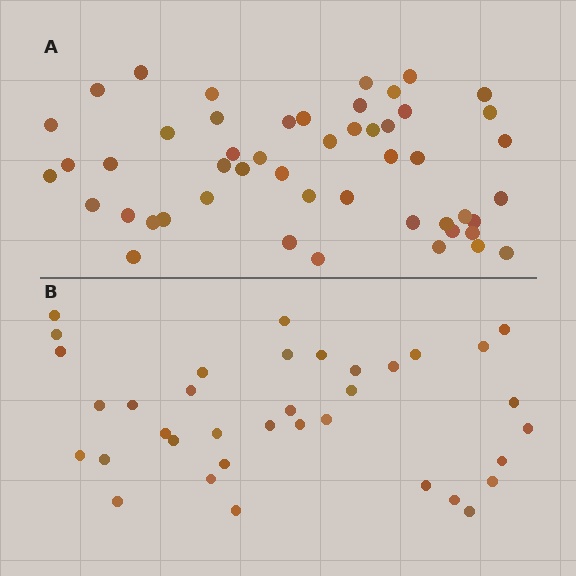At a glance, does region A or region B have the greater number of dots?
Region A (the top region) has more dots.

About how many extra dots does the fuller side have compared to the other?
Region A has approximately 15 more dots than region B.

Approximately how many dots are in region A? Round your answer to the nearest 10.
About 50 dots.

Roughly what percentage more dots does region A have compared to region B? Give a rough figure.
About 40% more.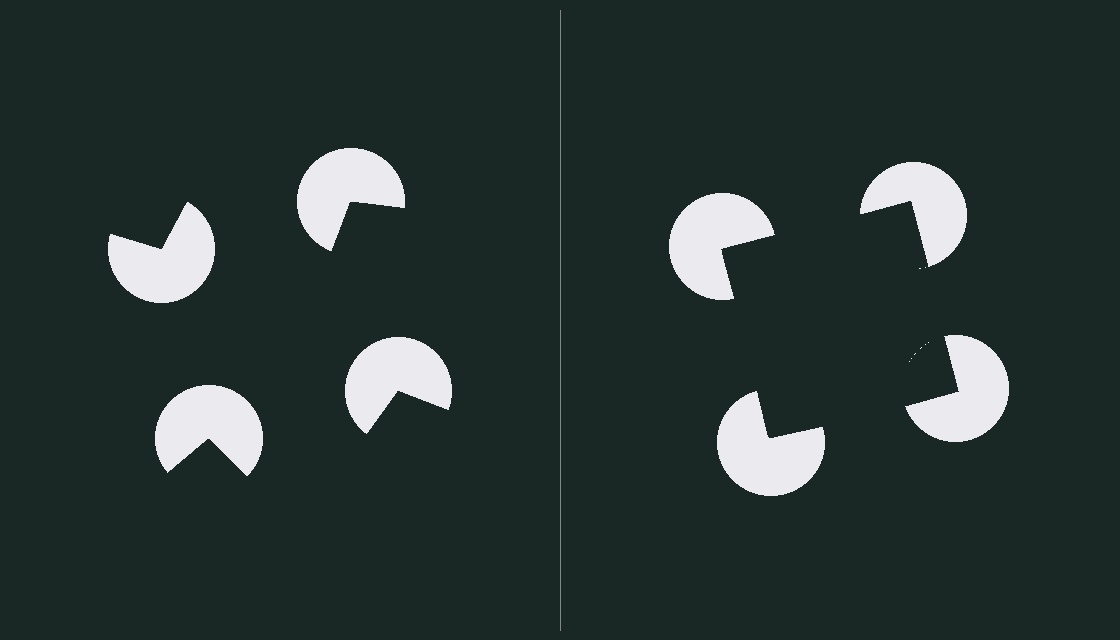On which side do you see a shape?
An illusory square appears on the right side. On the left side the wedge cuts are rotated, so no coherent shape forms.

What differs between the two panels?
The pac-man discs are positioned identically on both sides; only the wedge orientations differ. On the right they align to a square; on the left they are misaligned.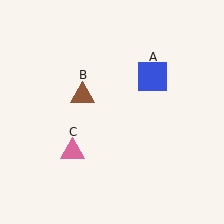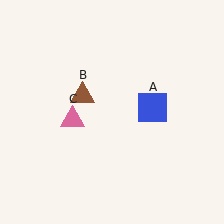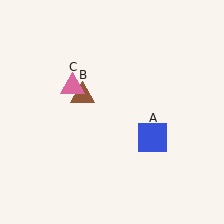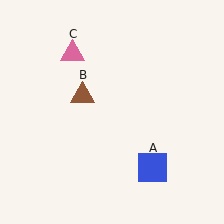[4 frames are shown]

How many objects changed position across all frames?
2 objects changed position: blue square (object A), pink triangle (object C).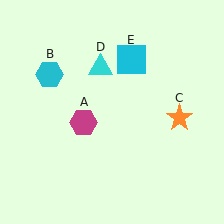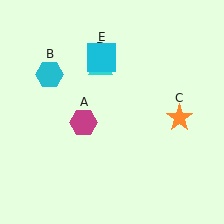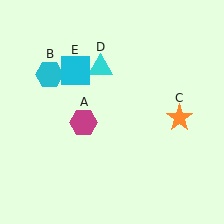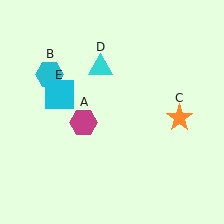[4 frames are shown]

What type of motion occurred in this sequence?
The cyan square (object E) rotated counterclockwise around the center of the scene.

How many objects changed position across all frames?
1 object changed position: cyan square (object E).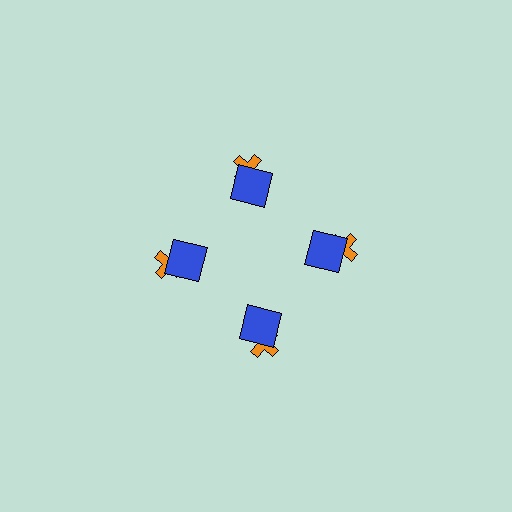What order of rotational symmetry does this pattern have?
This pattern has 4-fold rotational symmetry.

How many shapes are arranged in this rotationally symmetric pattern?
There are 8 shapes, arranged in 4 groups of 2.